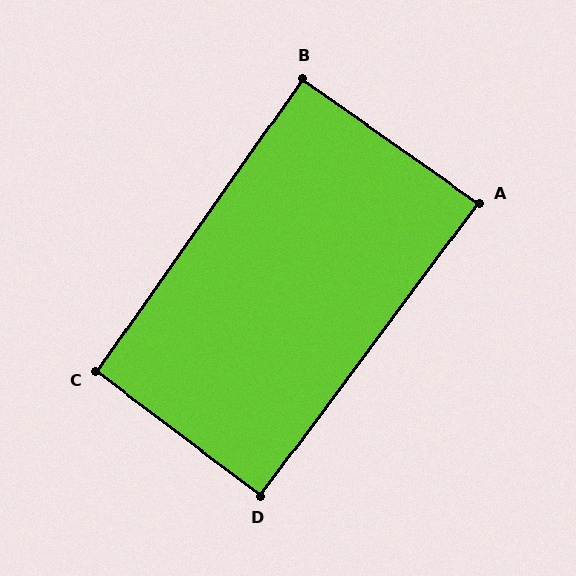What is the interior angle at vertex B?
Approximately 90 degrees (approximately right).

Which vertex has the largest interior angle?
C, at approximately 92 degrees.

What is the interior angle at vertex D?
Approximately 90 degrees (approximately right).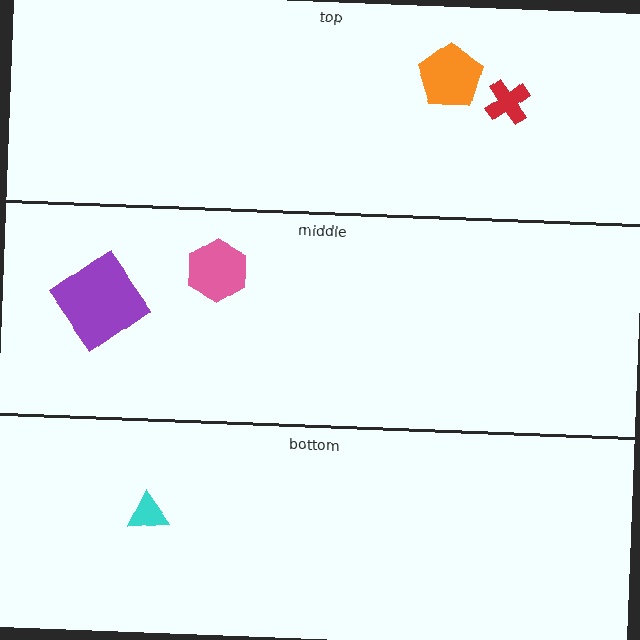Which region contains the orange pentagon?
The top region.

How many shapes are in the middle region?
2.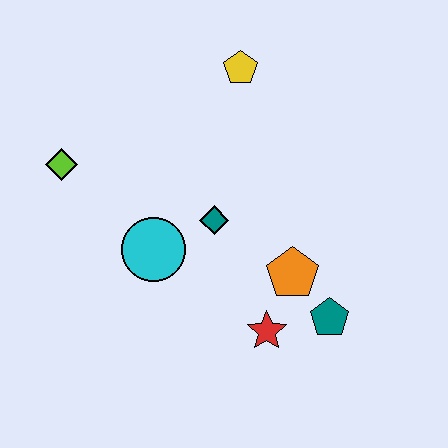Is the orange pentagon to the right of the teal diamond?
Yes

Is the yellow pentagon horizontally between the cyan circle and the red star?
Yes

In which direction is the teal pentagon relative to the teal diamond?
The teal pentagon is to the right of the teal diamond.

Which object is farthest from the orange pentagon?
The lime diamond is farthest from the orange pentagon.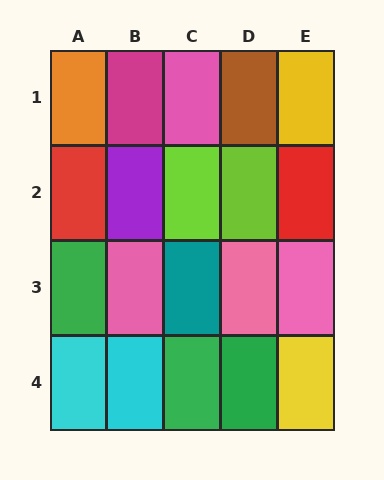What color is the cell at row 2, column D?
Lime.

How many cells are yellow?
2 cells are yellow.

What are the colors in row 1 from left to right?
Orange, magenta, pink, brown, yellow.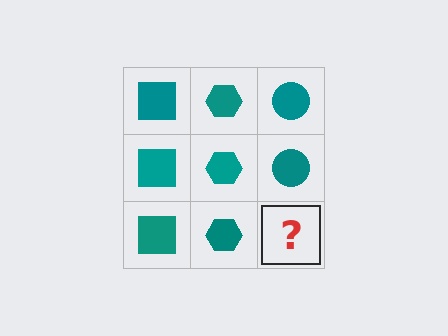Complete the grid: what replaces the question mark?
The question mark should be replaced with a teal circle.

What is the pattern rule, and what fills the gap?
The rule is that each column has a consistent shape. The gap should be filled with a teal circle.